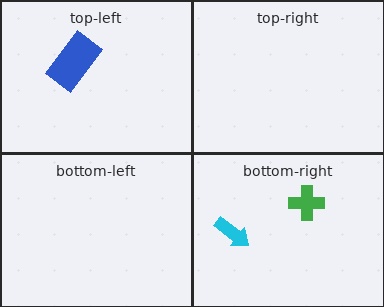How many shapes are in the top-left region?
1.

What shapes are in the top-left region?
The blue rectangle.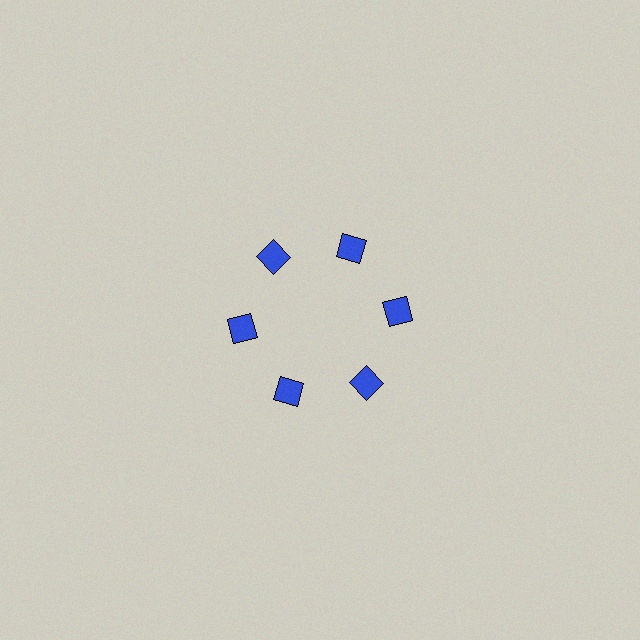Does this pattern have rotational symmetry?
Yes, this pattern has 6-fold rotational symmetry. It looks the same after rotating 60 degrees around the center.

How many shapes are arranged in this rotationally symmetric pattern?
There are 6 shapes, arranged in 6 groups of 1.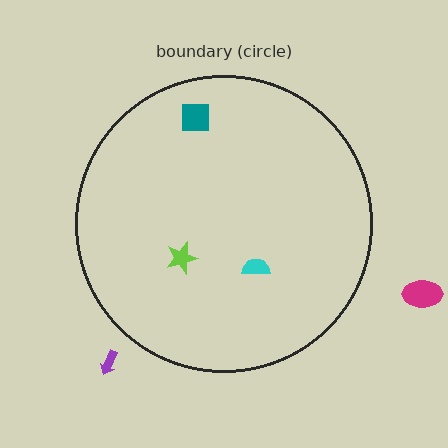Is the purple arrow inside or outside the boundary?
Outside.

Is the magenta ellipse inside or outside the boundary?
Outside.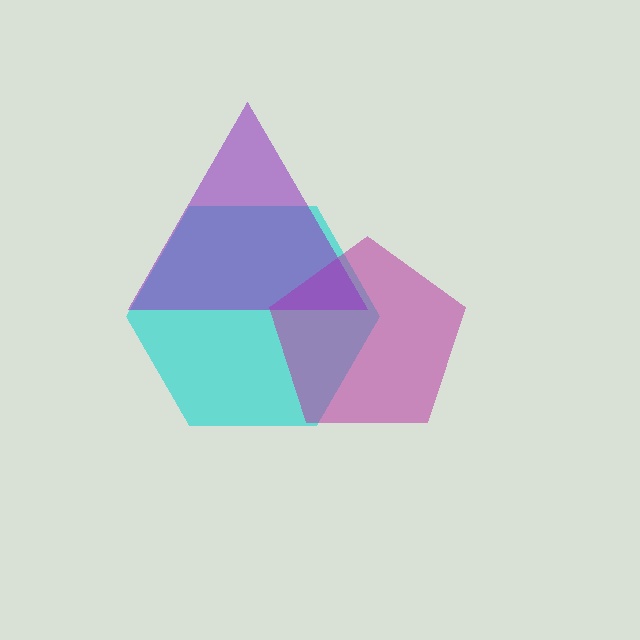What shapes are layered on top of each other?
The layered shapes are: a cyan hexagon, a magenta pentagon, a purple triangle.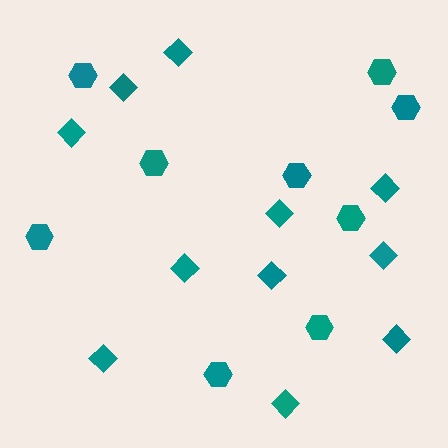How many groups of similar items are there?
There are 2 groups: one group of diamonds (11) and one group of hexagons (9).